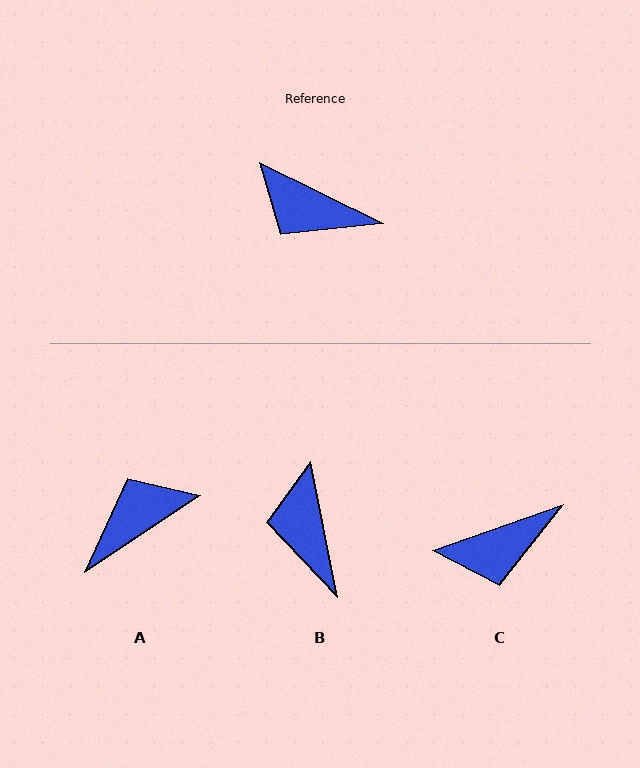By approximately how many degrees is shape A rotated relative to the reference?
Approximately 120 degrees clockwise.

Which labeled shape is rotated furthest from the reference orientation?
A, about 120 degrees away.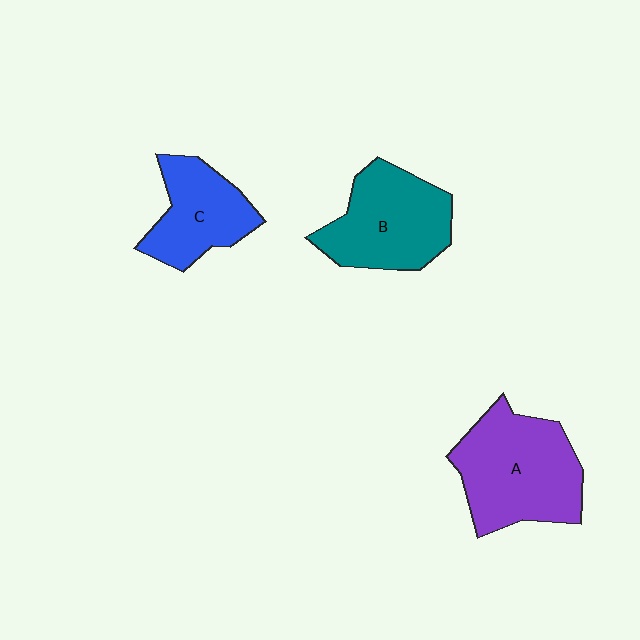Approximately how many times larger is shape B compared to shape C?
Approximately 1.3 times.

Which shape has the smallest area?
Shape C (blue).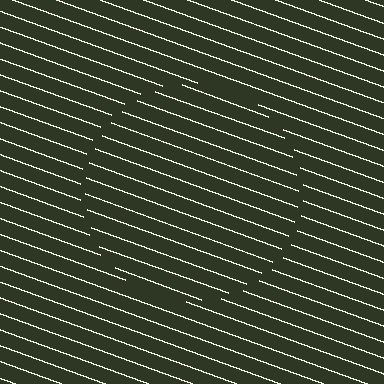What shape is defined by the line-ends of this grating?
An illusory circle. The interior of the shape contains the same grating, shifted by half a period — the contour is defined by the phase discontinuity where line-ends from the inner and outer gratings abut.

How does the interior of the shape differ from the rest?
The interior of the shape contains the same grating, shifted by half a period — the contour is defined by the phase discontinuity where line-ends from the inner and outer gratings abut.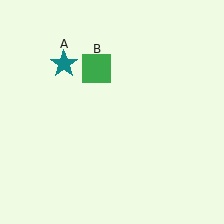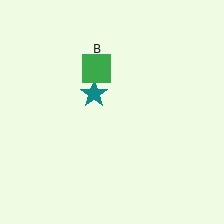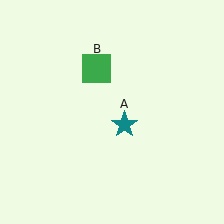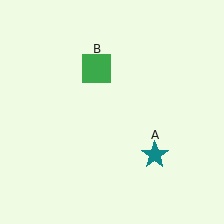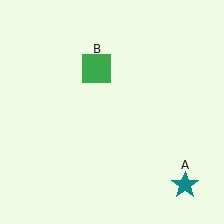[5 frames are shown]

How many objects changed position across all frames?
1 object changed position: teal star (object A).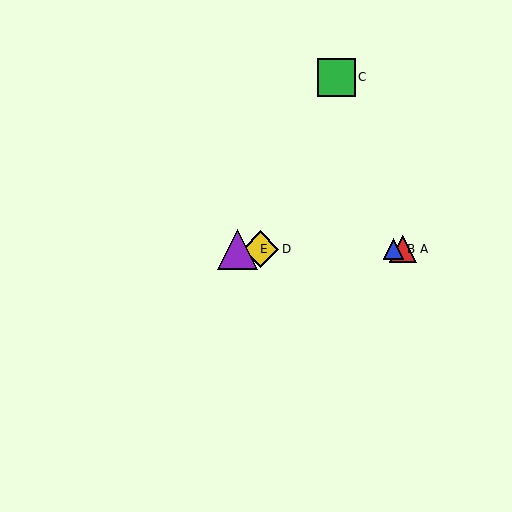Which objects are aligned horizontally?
Objects A, B, D, E are aligned horizontally.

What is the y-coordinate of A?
Object A is at y≈249.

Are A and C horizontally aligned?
No, A is at y≈249 and C is at y≈77.